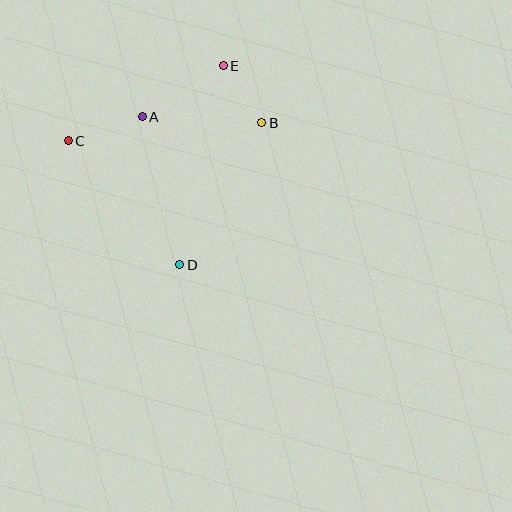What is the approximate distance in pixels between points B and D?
The distance between B and D is approximately 164 pixels.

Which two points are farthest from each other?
Points D and E are farthest from each other.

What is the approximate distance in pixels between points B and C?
The distance between B and C is approximately 194 pixels.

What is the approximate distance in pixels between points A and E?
The distance between A and E is approximately 96 pixels.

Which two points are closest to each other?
Points B and E are closest to each other.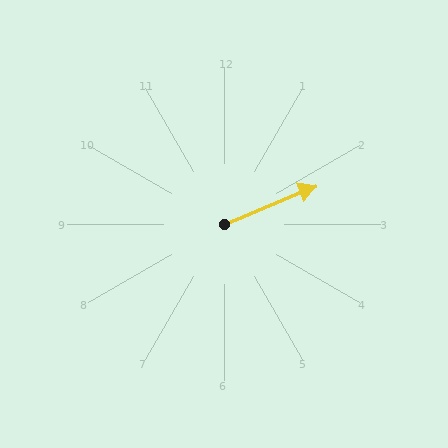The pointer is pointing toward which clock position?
Roughly 2 o'clock.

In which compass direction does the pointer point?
Northeast.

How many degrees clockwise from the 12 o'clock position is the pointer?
Approximately 67 degrees.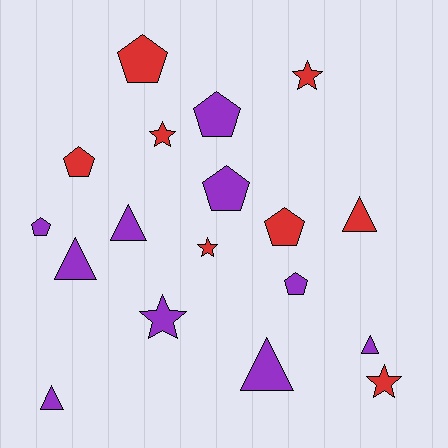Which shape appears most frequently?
Pentagon, with 7 objects.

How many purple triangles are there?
There are 5 purple triangles.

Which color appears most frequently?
Purple, with 10 objects.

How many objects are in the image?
There are 18 objects.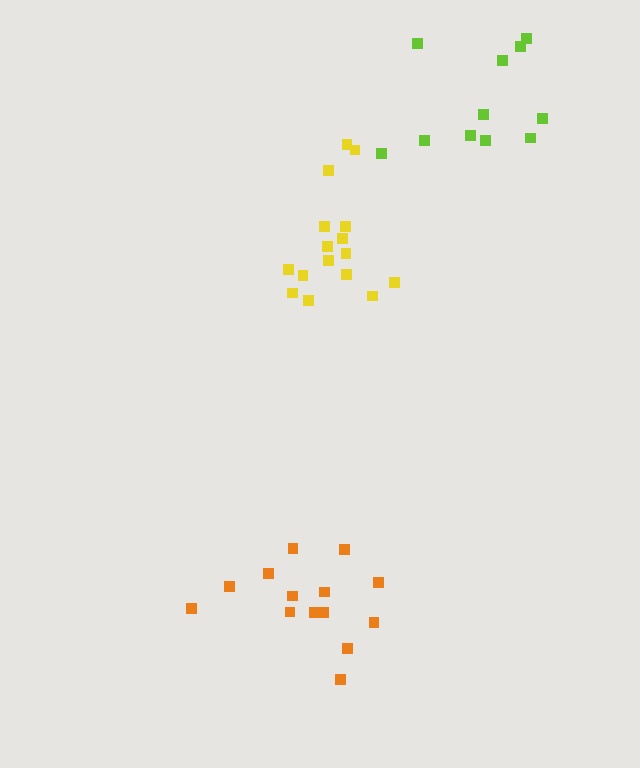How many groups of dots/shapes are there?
There are 3 groups.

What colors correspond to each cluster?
The clusters are colored: orange, lime, yellow.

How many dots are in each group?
Group 1: 14 dots, Group 2: 11 dots, Group 3: 16 dots (41 total).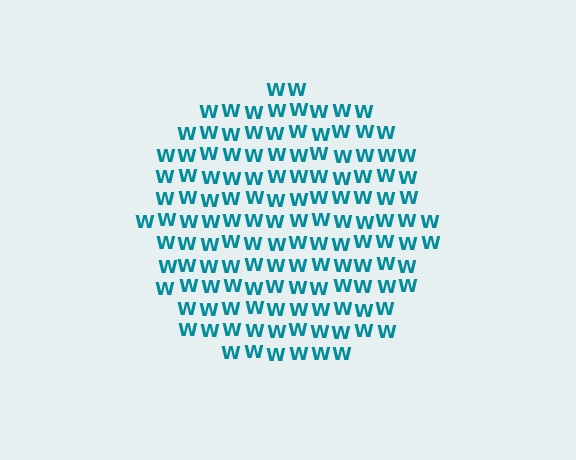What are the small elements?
The small elements are letter W's.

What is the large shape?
The large shape is a circle.